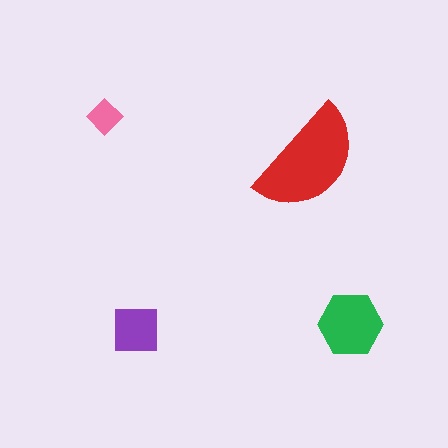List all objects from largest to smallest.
The red semicircle, the green hexagon, the purple square, the pink diamond.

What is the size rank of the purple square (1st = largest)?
3rd.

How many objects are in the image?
There are 4 objects in the image.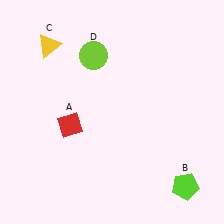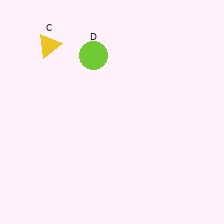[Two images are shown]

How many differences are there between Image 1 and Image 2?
There are 2 differences between the two images.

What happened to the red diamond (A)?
The red diamond (A) was removed in Image 2. It was in the bottom-left area of Image 1.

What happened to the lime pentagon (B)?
The lime pentagon (B) was removed in Image 2. It was in the bottom-right area of Image 1.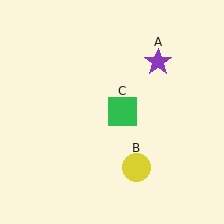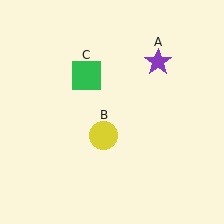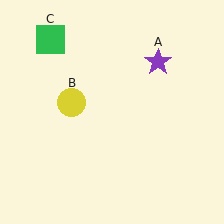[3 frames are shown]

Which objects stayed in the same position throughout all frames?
Purple star (object A) remained stationary.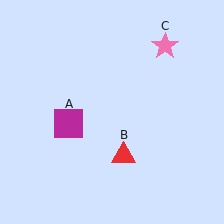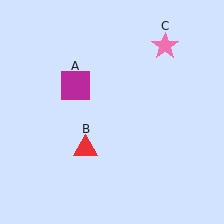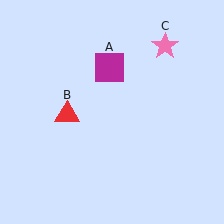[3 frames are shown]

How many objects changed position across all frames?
2 objects changed position: magenta square (object A), red triangle (object B).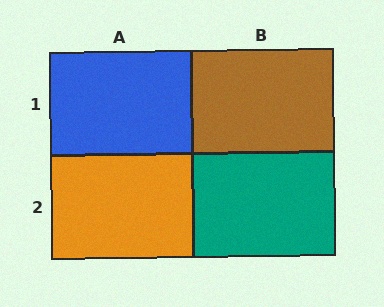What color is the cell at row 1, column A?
Blue.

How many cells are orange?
1 cell is orange.